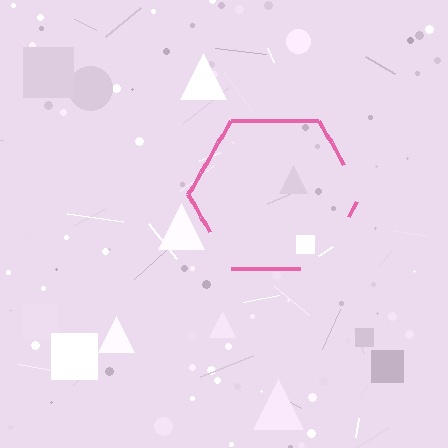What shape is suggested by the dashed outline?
The dashed outline suggests a hexagon.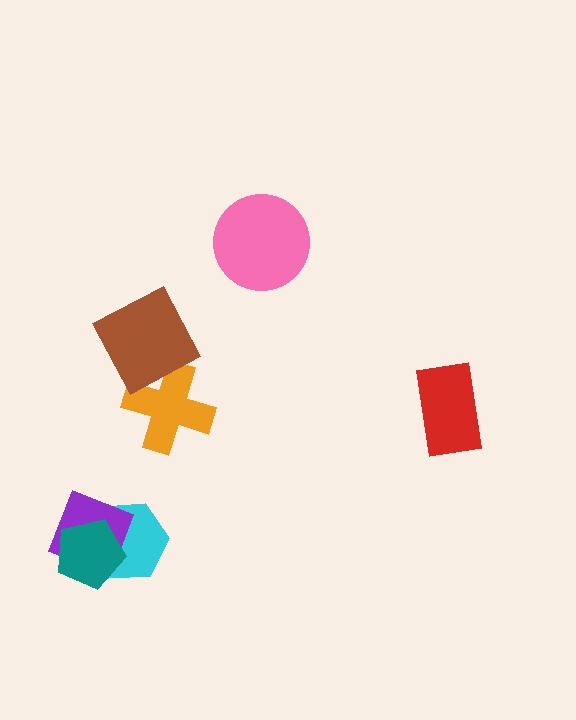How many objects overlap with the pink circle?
0 objects overlap with the pink circle.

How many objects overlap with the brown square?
1 object overlaps with the brown square.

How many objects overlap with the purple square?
2 objects overlap with the purple square.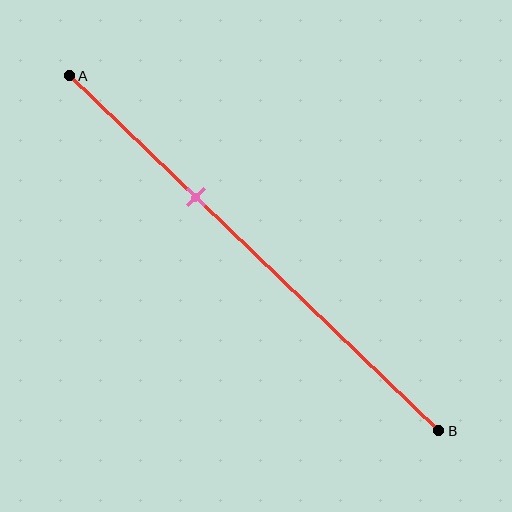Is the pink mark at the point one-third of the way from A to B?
Yes, the mark is approximately at the one-third point.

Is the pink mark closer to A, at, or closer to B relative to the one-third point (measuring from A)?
The pink mark is approximately at the one-third point of segment AB.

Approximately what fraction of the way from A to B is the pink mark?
The pink mark is approximately 35% of the way from A to B.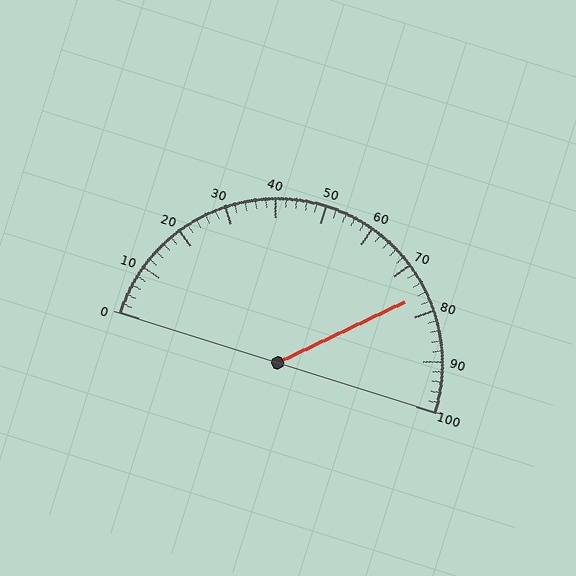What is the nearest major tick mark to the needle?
The nearest major tick mark is 80.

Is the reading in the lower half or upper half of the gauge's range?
The reading is in the upper half of the range (0 to 100).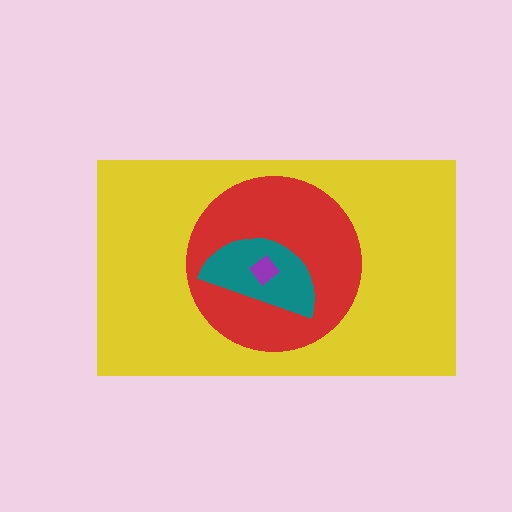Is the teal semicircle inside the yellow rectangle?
Yes.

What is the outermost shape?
The yellow rectangle.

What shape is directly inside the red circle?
The teal semicircle.